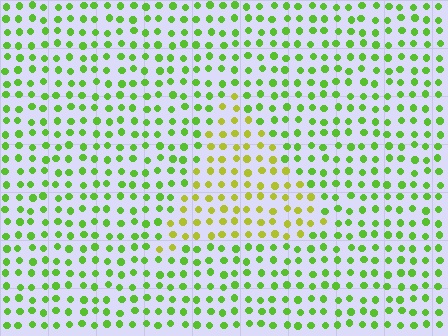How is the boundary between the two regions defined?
The boundary is defined purely by a slight shift in hue (about 36 degrees). Spacing, size, and orientation are identical on both sides.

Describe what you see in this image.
The image is filled with small lime elements in a uniform arrangement. A triangle-shaped region is visible where the elements are tinted to a slightly different hue, forming a subtle color boundary.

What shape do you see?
I see a triangle.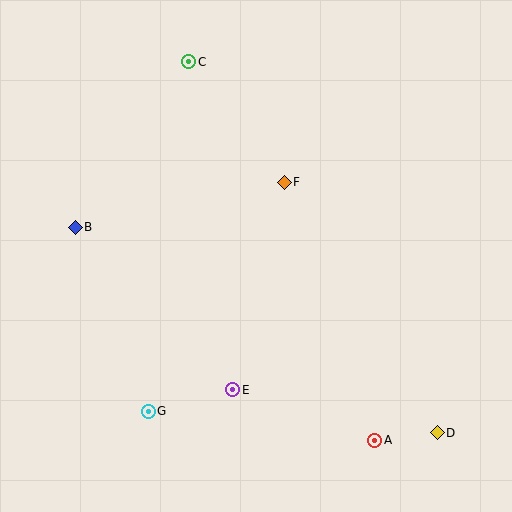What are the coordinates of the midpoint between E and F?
The midpoint between E and F is at (258, 286).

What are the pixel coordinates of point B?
Point B is at (75, 227).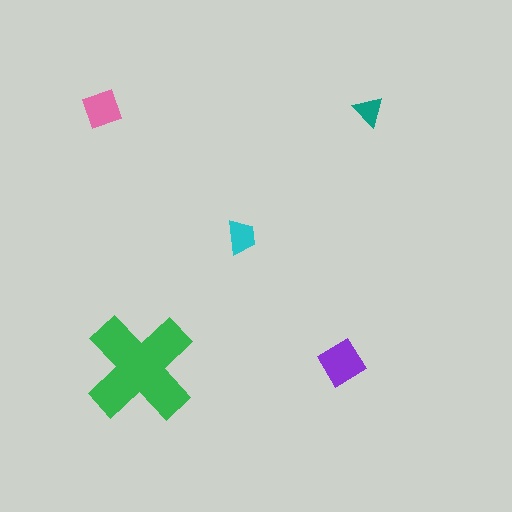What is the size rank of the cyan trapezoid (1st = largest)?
4th.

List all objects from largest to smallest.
The green cross, the purple diamond, the pink square, the cyan trapezoid, the teal triangle.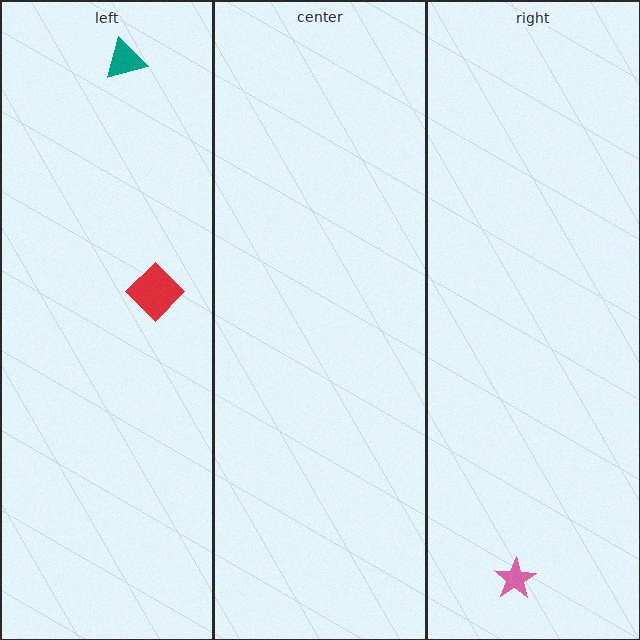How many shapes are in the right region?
1.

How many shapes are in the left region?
2.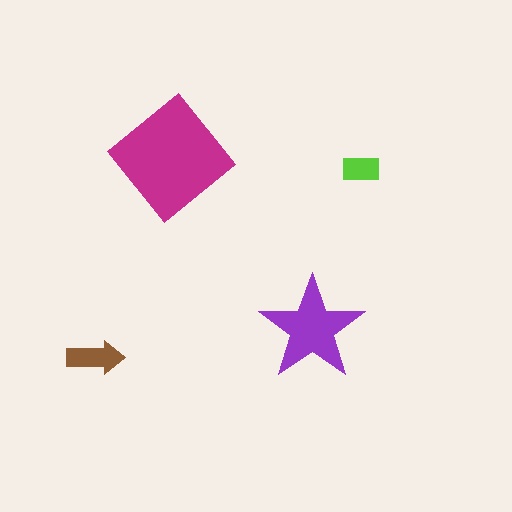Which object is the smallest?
The lime rectangle.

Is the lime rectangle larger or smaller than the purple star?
Smaller.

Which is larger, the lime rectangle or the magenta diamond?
The magenta diamond.